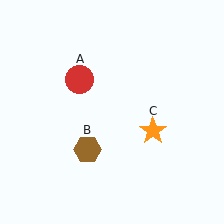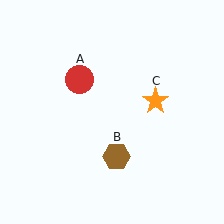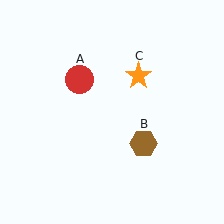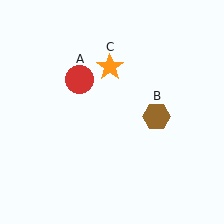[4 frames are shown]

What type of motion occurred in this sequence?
The brown hexagon (object B), orange star (object C) rotated counterclockwise around the center of the scene.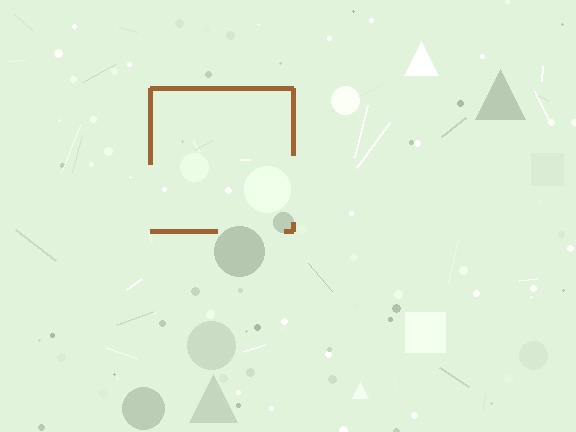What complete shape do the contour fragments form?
The contour fragments form a square.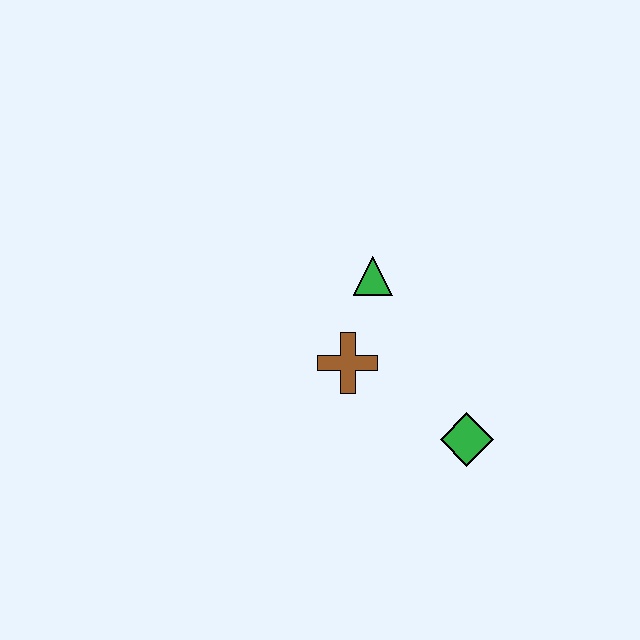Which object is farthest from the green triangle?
The green diamond is farthest from the green triangle.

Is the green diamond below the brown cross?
Yes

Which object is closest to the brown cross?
The green triangle is closest to the brown cross.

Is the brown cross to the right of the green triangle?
No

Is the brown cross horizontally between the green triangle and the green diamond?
No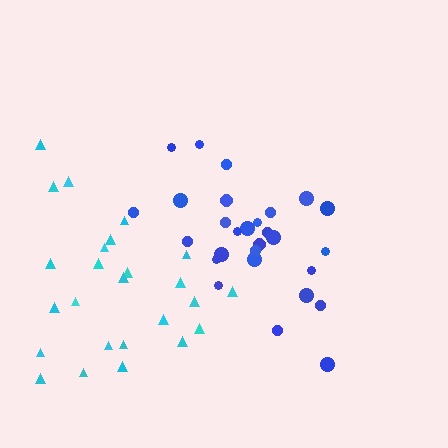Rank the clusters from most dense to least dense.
blue, cyan.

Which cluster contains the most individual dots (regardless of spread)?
Blue (29).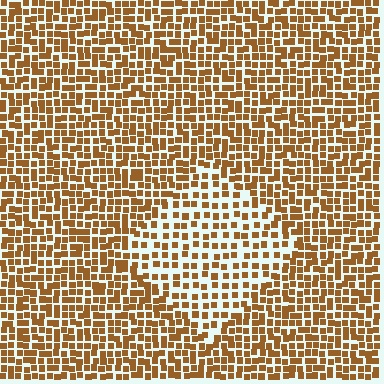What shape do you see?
I see a diamond.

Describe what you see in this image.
The image contains small brown elements arranged at two different densities. A diamond-shaped region is visible where the elements are less densely packed than the surrounding area.